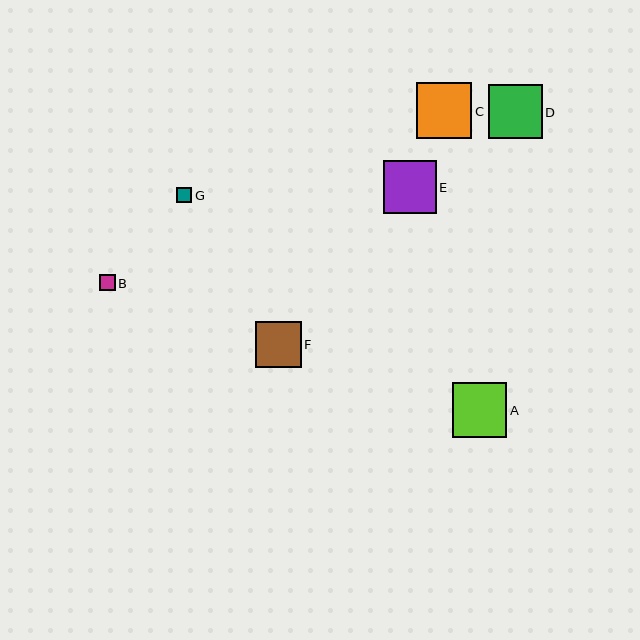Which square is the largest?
Square C is the largest with a size of approximately 55 pixels.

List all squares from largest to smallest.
From largest to smallest: C, A, D, E, F, B, G.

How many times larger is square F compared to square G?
Square F is approximately 3.0 times the size of square G.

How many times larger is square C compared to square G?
Square C is approximately 3.7 times the size of square G.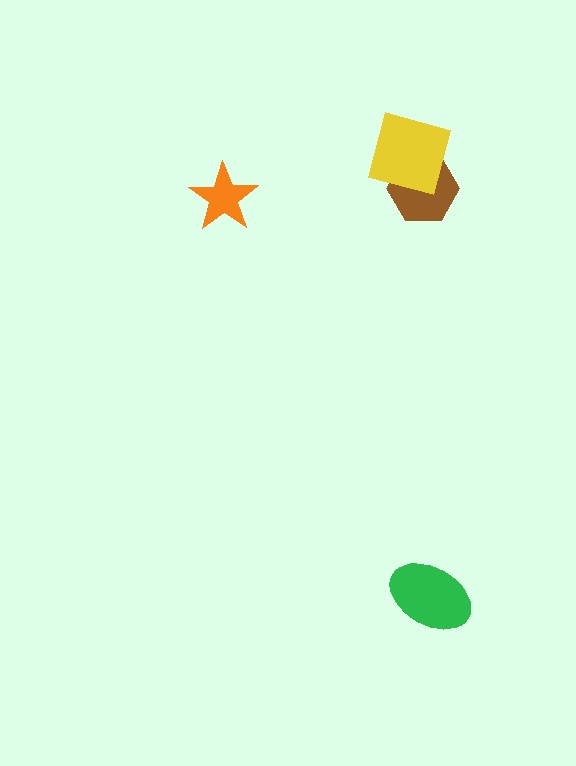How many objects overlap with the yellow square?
1 object overlaps with the yellow square.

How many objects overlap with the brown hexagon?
1 object overlaps with the brown hexagon.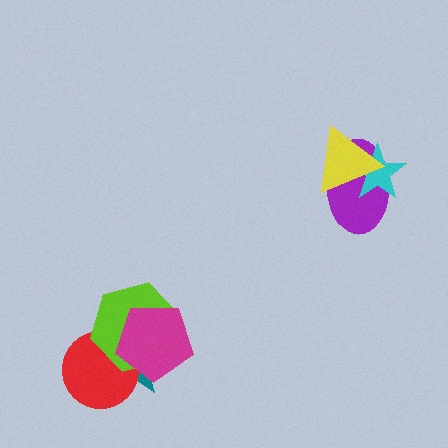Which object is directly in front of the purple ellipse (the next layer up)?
The cyan star is directly in front of the purple ellipse.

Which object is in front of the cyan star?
The yellow triangle is in front of the cyan star.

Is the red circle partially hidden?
Yes, it is partially covered by another shape.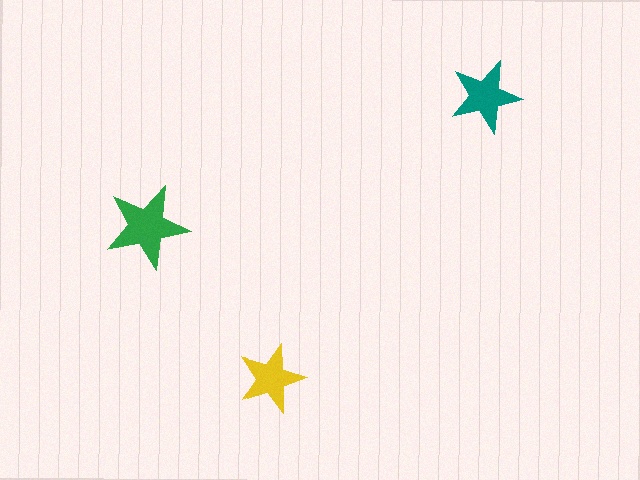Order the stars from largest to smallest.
the green one, the teal one, the yellow one.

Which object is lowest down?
The yellow star is bottommost.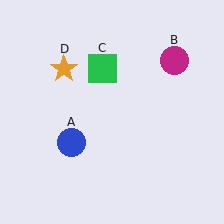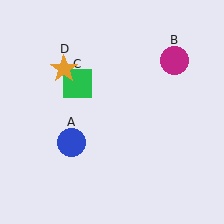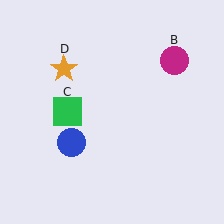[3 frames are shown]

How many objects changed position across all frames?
1 object changed position: green square (object C).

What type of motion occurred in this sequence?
The green square (object C) rotated counterclockwise around the center of the scene.